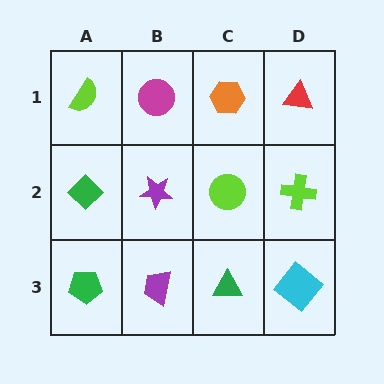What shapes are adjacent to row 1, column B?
A purple star (row 2, column B), a lime semicircle (row 1, column A), an orange hexagon (row 1, column C).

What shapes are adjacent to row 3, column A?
A green diamond (row 2, column A), a purple trapezoid (row 3, column B).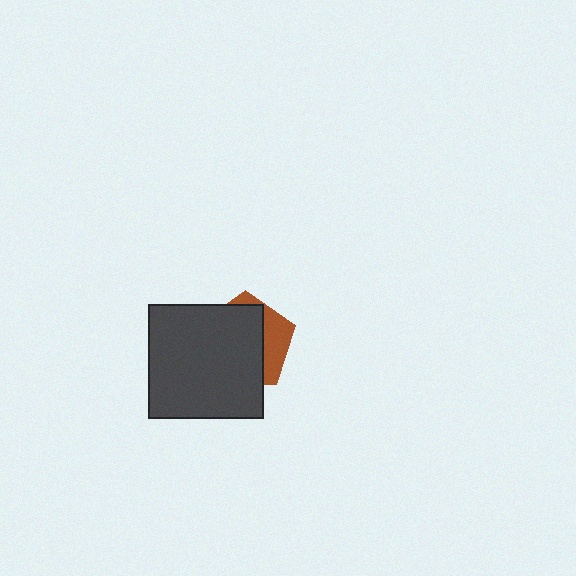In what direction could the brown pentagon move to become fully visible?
The brown pentagon could move toward the upper-right. That would shift it out from behind the dark gray square entirely.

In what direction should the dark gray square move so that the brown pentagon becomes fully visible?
The dark gray square should move toward the lower-left. That is the shortest direction to clear the overlap and leave the brown pentagon fully visible.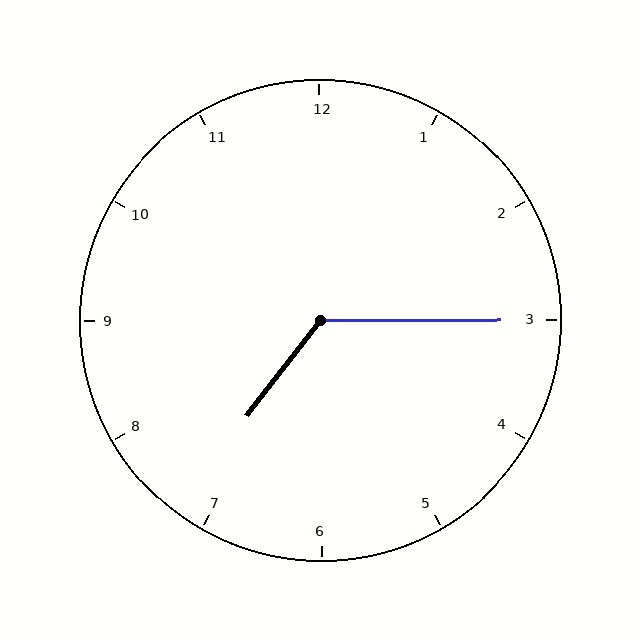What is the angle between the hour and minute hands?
Approximately 128 degrees.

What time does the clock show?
7:15.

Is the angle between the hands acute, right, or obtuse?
It is obtuse.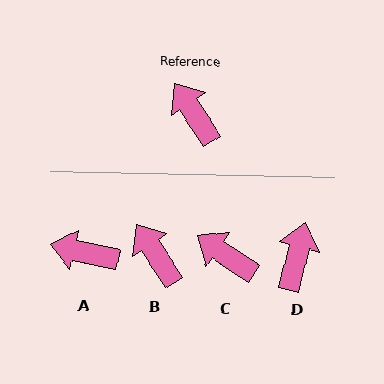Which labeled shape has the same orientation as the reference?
B.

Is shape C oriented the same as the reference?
No, it is off by about 23 degrees.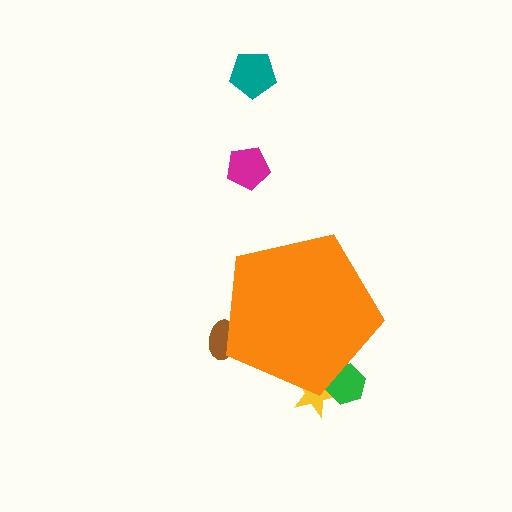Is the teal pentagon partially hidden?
No, the teal pentagon is fully visible.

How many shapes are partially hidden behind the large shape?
3 shapes are partially hidden.